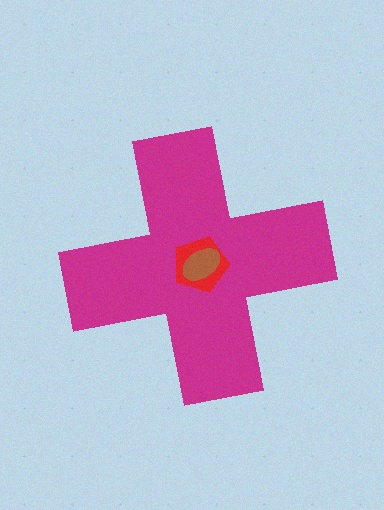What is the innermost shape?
The brown ellipse.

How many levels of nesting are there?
3.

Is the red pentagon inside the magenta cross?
Yes.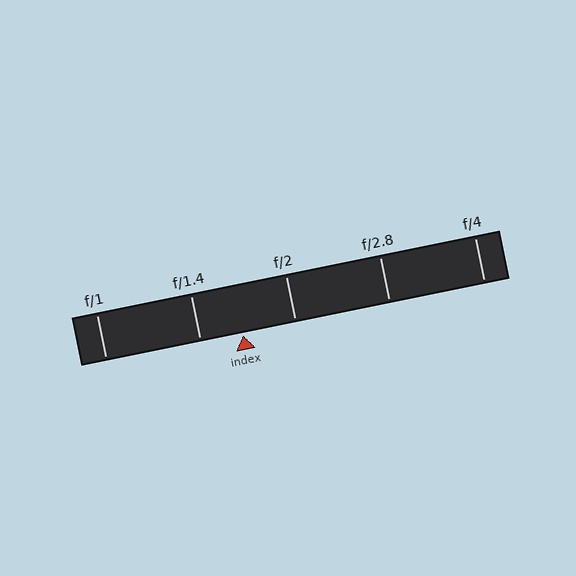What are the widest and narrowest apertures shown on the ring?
The widest aperture shown is f/1 and the narrowest is f/4.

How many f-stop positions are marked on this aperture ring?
There are 5 f-stop positions marked.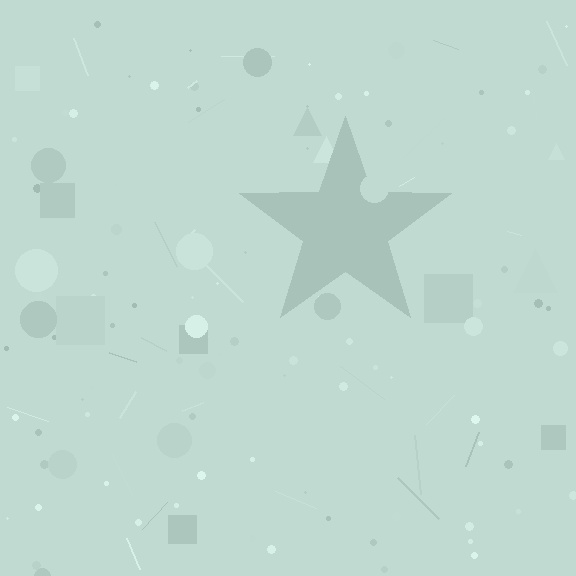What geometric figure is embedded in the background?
A star is embedded in the background.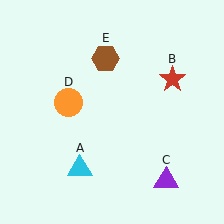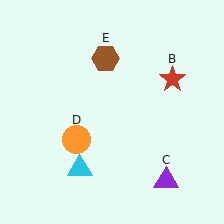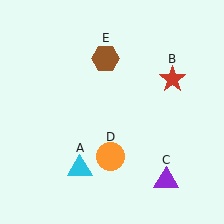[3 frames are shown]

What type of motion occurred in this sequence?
The orange circle (object D) rotated counterclockwise around the center of the scene.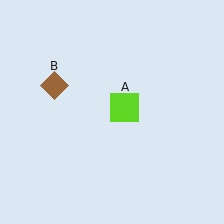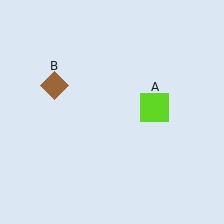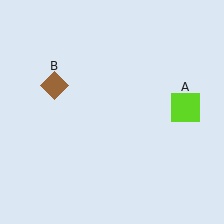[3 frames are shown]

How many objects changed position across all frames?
1 object changed position: lime square (object A).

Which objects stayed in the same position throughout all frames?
Brown diamond (object B) remained stationary.